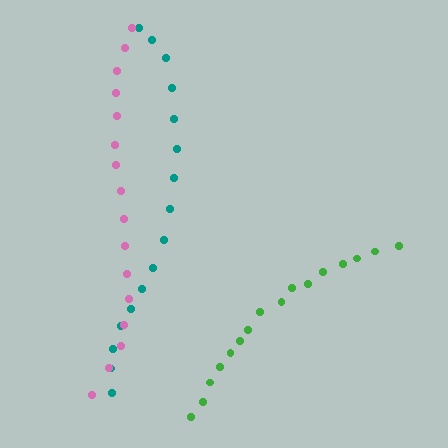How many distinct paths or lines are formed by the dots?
There are 3 distinct paths.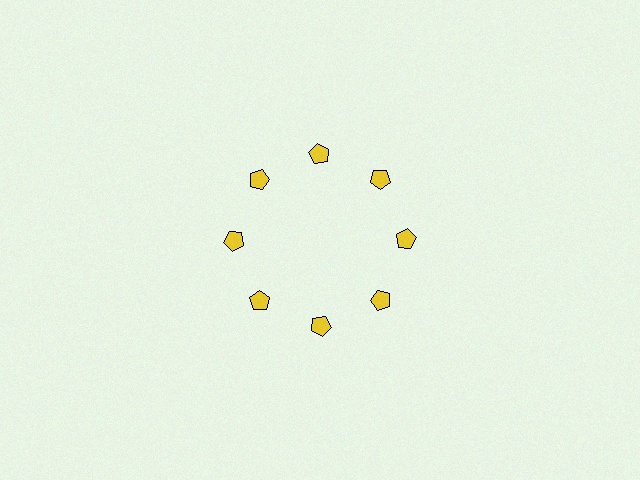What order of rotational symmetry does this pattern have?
This pattern has 8-fold rotational symmetry.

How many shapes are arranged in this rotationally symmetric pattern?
There are 8 shapes, arranged in 8 groups of 1.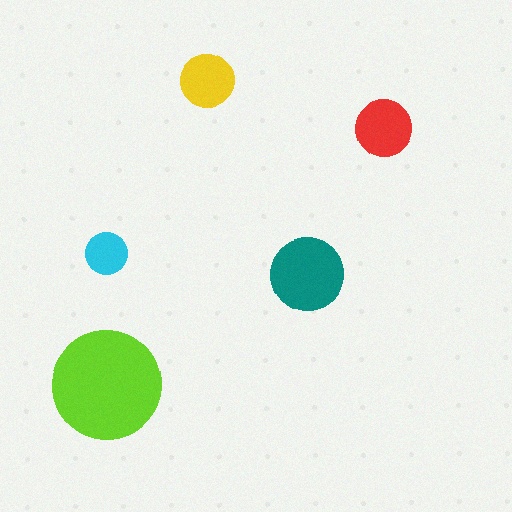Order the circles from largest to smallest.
the lime one, the teal one, the red one, the yellow one, the cyan one.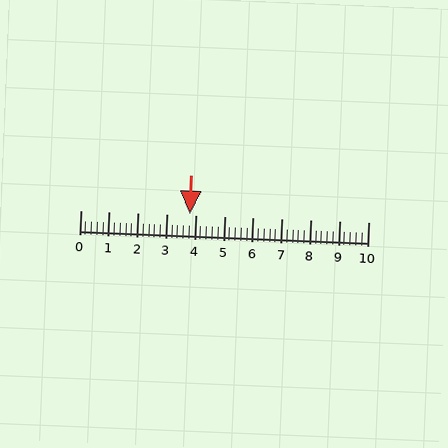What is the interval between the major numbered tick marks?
The major tick marks are spaced 1 units apart.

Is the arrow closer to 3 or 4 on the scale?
The arrow is closer to 4.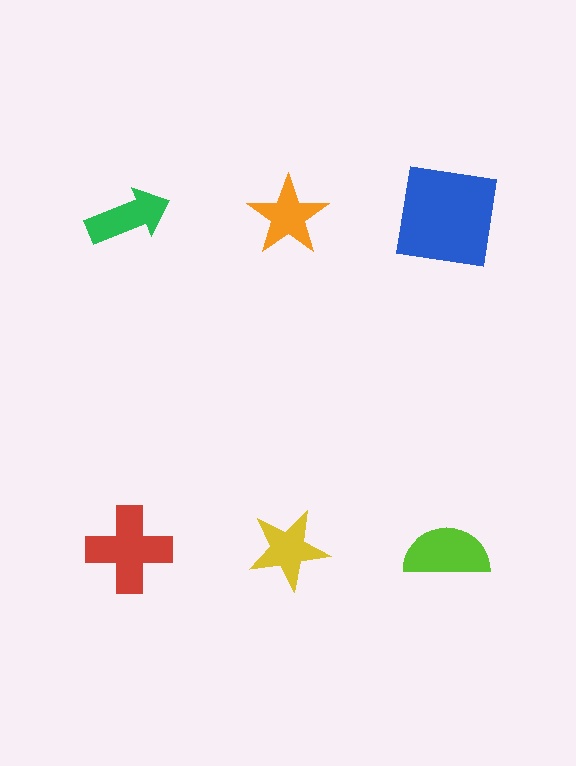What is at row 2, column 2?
A yellow star.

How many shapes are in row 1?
3 shapes.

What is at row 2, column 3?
A lime semicircle.